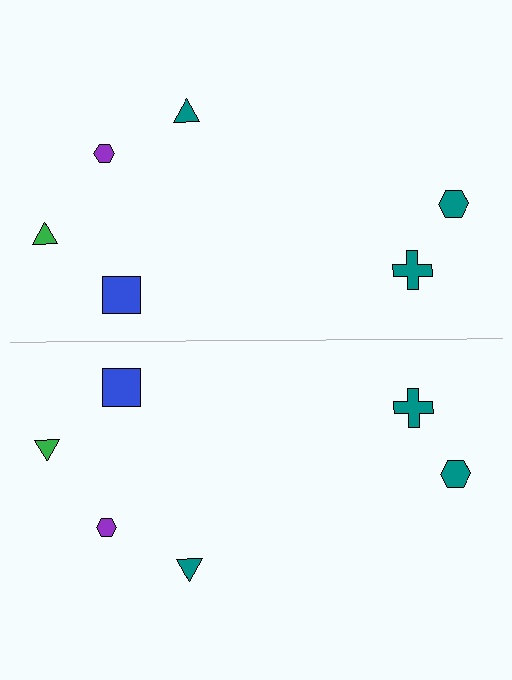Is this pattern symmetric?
Yes, this pattern has bilateral (reflection) symmetry.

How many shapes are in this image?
There are 12 shapes in this image.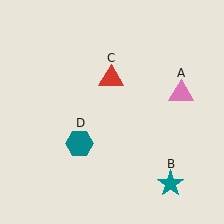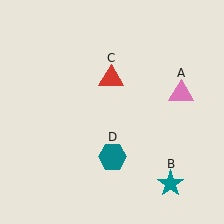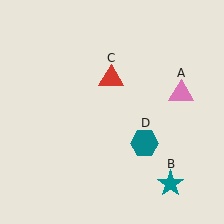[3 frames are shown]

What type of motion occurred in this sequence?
The teal hexagon (object D) rotated counterclockwise around the center of the scene.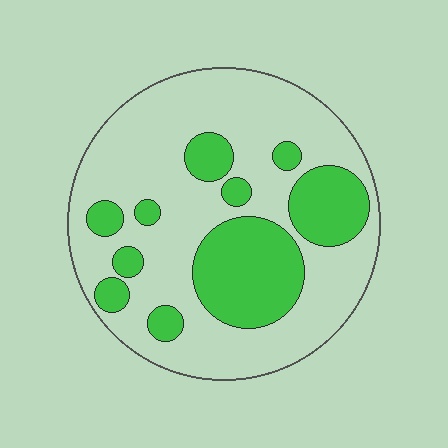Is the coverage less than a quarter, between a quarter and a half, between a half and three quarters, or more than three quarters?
Between a quarter and a half.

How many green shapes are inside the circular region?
10.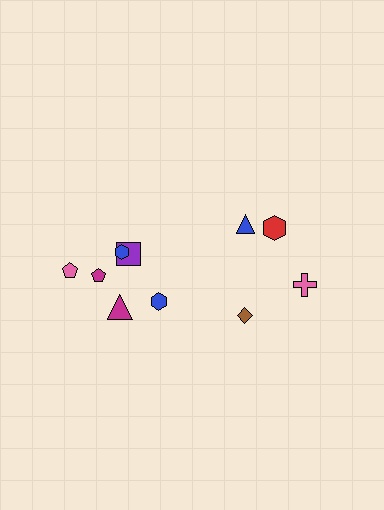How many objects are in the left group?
There are 6 objects.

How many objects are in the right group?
There are 4 objects.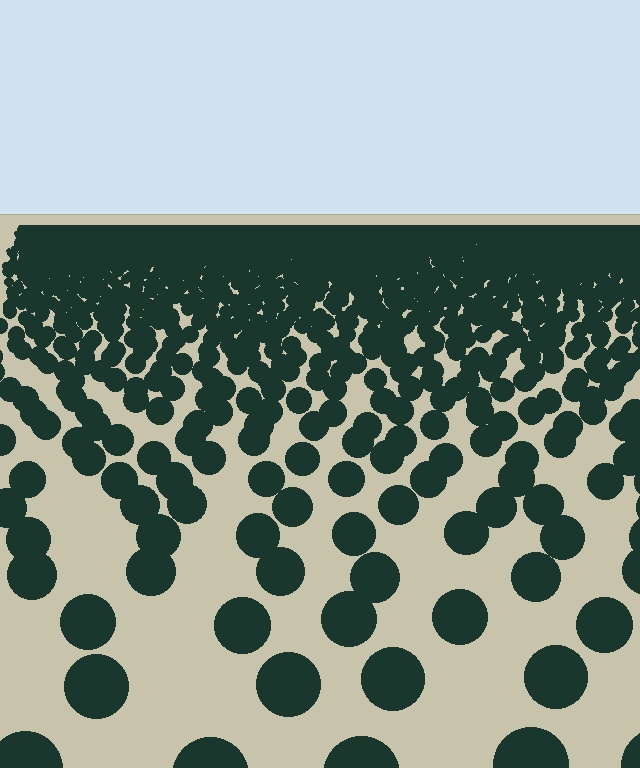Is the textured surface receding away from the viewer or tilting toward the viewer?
The surface is receding away from the viewer. Texture elements get smaller and denser toward the top.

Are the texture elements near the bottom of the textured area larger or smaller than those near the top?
Larger. Near the bottom, elements are closer to the viewer and appear at a bigger on-screen size.